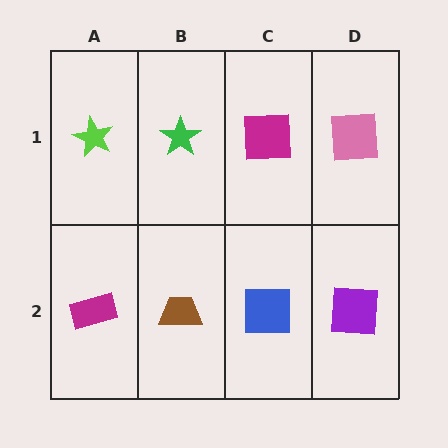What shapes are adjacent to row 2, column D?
A pink square (row 1, column D), a blue square (row 2, column C).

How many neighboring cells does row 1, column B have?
3.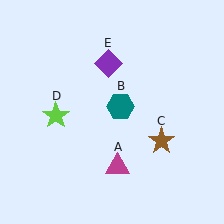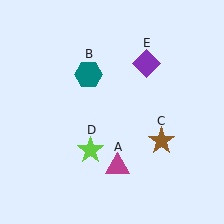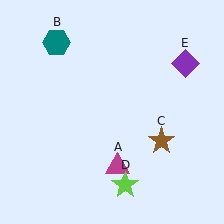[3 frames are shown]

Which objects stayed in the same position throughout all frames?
Magenta triangle (object A) and brown star (object C) remained stationary.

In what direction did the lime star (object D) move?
The lime star (object D) moved down and to the right.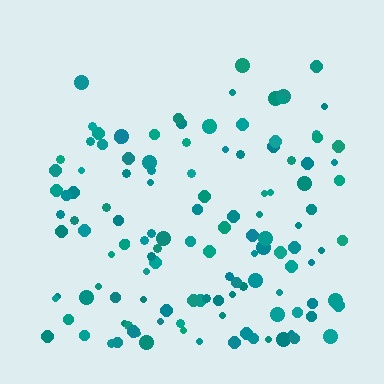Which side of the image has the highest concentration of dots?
The bottom.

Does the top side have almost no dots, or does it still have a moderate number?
Still a moderate number, just noticeably fewer than the bottom.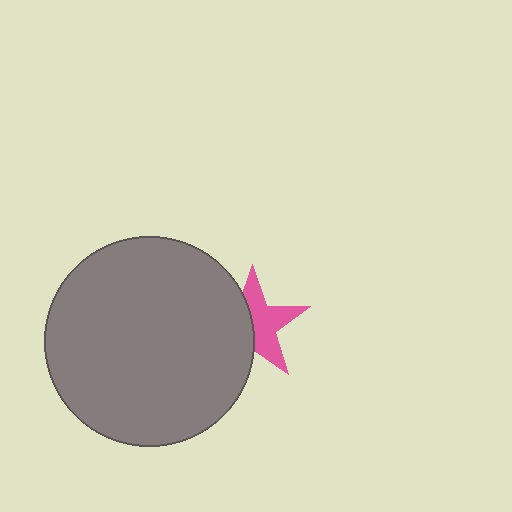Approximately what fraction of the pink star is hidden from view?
Roughly 46% of the pink star is hidden behind the gray circle.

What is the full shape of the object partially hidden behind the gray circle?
The partially hidden object is a pink star.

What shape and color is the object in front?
The object in front is a gray circle.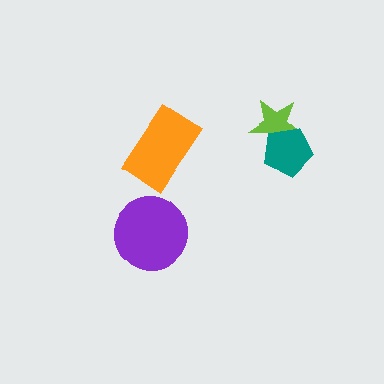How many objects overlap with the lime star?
1 object overlaps with the lime star.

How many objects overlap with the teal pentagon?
1 object overlaps with the teal pentagon.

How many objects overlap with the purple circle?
0 objects overlap with the purple circle.